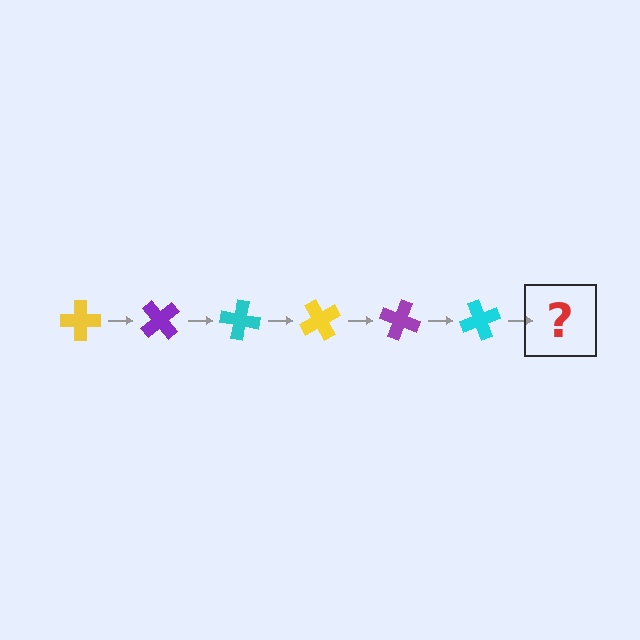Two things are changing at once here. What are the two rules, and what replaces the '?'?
The two rules are that it rotates 50 degrees each step and the color cycles through yellow, purple, and cyan. The '?' should be a yellow cross, rotated 300 degrees from the start.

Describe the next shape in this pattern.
It should be a yellow cross, rotated 300 degrees from the start.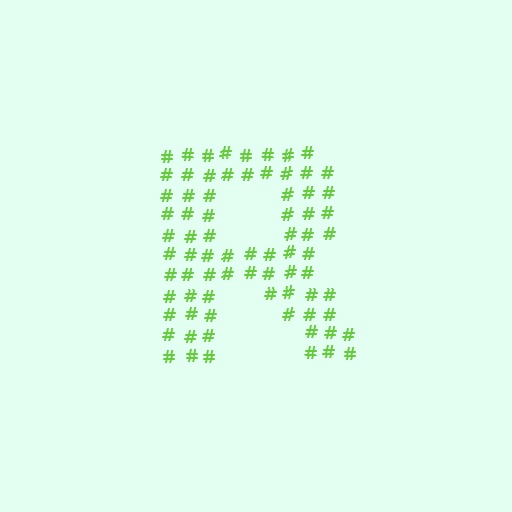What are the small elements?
The small elements are hash symbols.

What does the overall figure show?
The overall figure shows the letter R.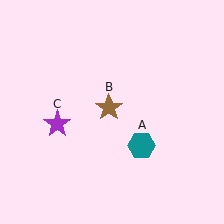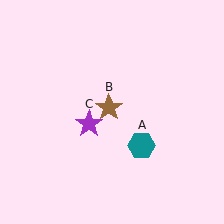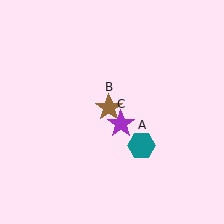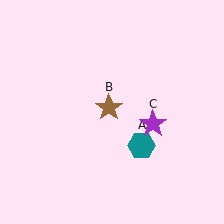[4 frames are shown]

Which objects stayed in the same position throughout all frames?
Teal hexagon (object A) and brown star (object B) remained stationary.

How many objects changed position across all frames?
1 object changed position: purple star (object C).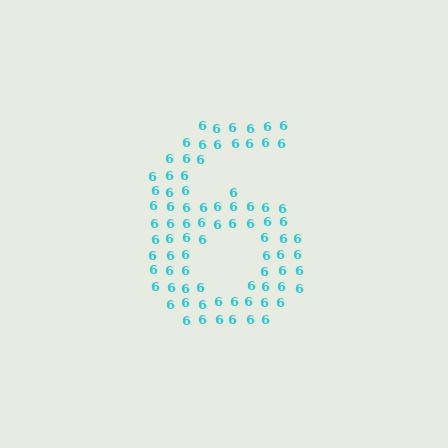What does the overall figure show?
The overall figure shows the digit 6.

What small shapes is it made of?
It is made of small digit 6's.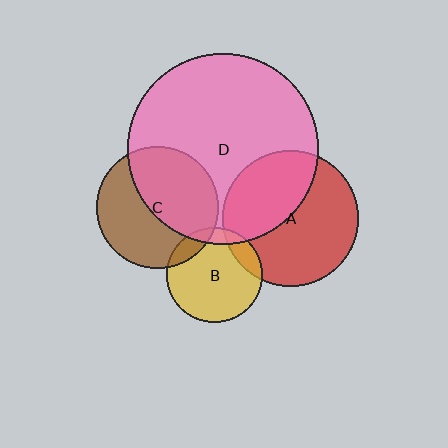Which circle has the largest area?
Circle D (pink).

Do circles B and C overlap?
Yes.